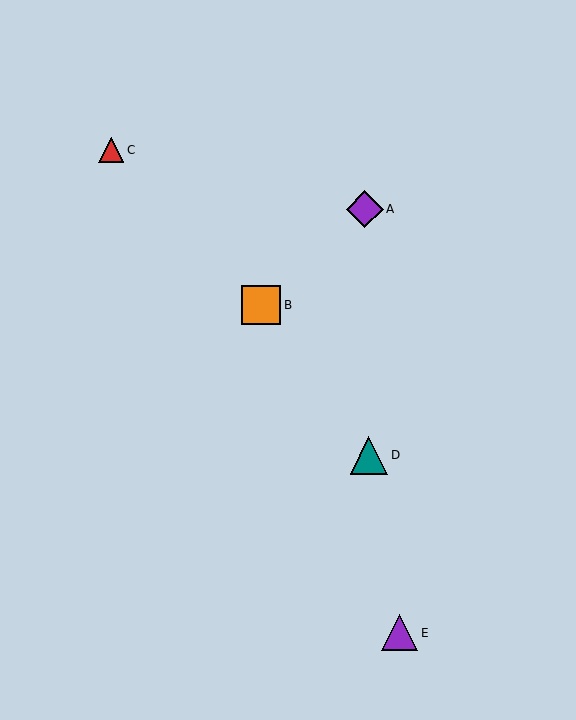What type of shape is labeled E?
Shape E is a purple triangle.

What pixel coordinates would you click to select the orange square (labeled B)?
Click at (261, 305) to select the orange square B.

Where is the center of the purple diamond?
The center of the purple diamond is at (365, 209).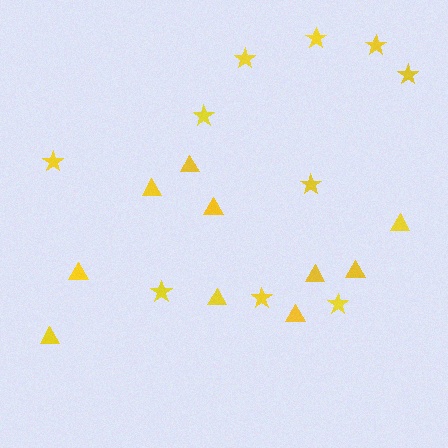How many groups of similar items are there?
There are 2 groups: one group of triangles (10) and one group of stars (10).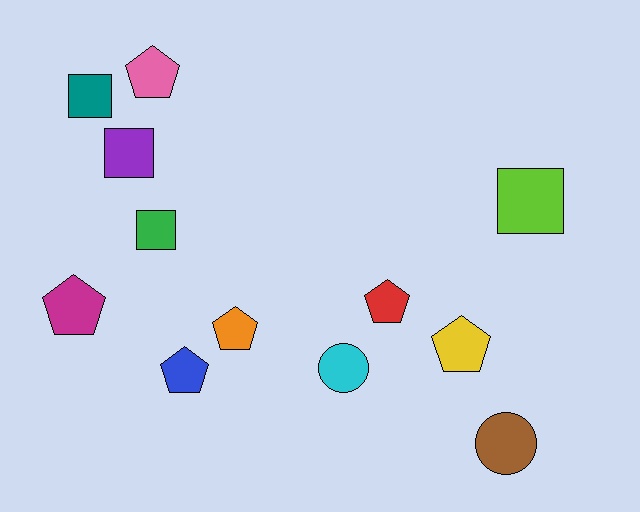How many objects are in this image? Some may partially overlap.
There are 12 objects.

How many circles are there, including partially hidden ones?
There are 2 circles.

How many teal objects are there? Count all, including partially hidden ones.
There is 1 teal object.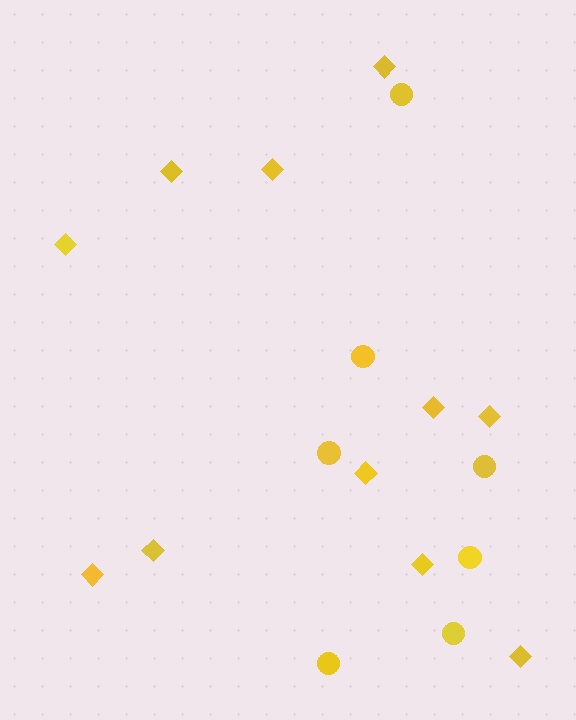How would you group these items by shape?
There are 2 groups: one group of circles (7) and one group of diamonds (11).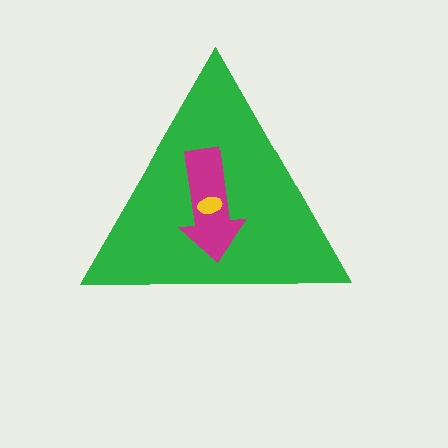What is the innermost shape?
The yellow ellipse.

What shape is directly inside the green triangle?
The magenta arrow.